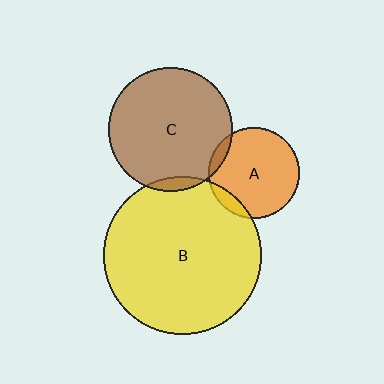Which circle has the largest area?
Circle B (yellow).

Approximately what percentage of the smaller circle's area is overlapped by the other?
Approximately 10%.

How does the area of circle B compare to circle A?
Approximately 3.0 times.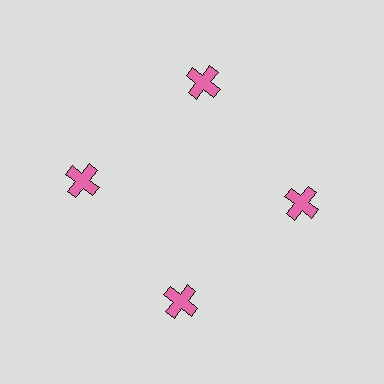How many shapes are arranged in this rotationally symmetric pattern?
There are 4 shapes, arranged in 4 groups of 1.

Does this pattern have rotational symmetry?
Yes, this pattern has 4-fold rotational symmetry. It looks the same after rotating 90 degrees around the center.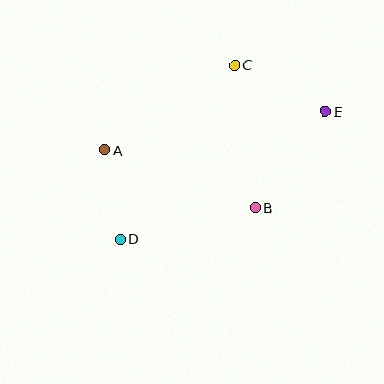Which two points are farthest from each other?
Points D and E are farthest from each other.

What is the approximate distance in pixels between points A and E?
The distance between A and E is approximately 224 pixels.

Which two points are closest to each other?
Points A and D are closest to each other.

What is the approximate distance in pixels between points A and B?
The distance between A and B is approximately 161 pixels.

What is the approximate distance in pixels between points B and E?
The distance between B and E is approximately 120 pixels.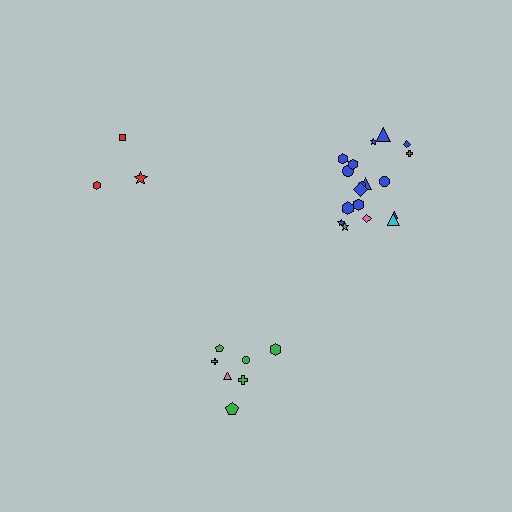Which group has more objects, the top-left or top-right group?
The top-right group.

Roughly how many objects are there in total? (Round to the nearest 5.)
Roughly 30 objects in total.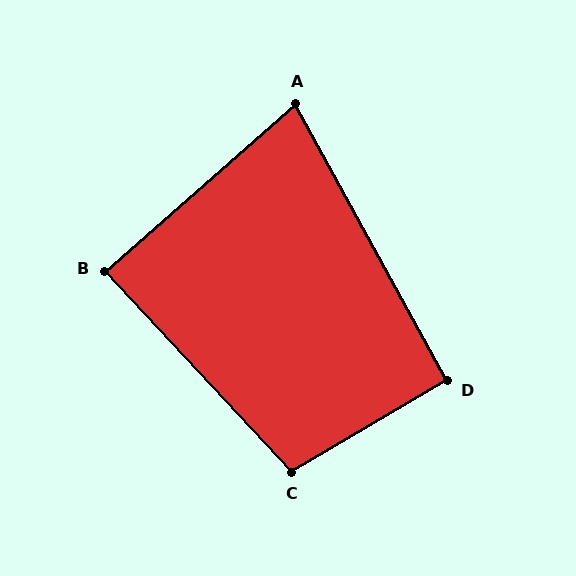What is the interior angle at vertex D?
Approximately 92 degrees (approximately right).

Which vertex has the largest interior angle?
C, at approximately 102 degrees.